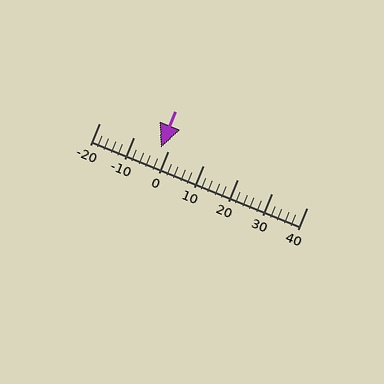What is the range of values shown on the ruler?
The ruler shows values from -20 to 40.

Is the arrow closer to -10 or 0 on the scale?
The arrow is closer to 0.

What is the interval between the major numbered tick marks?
The major tick marks are spaced 10 units apart.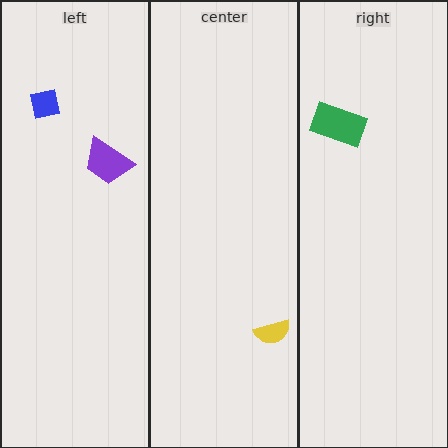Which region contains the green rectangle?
The right region.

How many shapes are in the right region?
1.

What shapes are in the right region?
The green rectangle.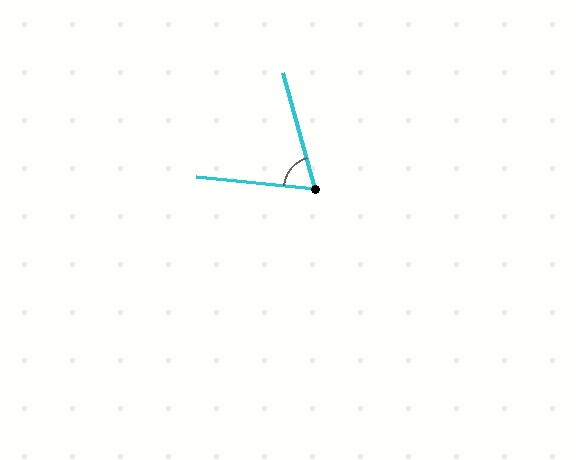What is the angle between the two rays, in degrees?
Approximately 69 degrees.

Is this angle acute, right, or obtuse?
It is acute.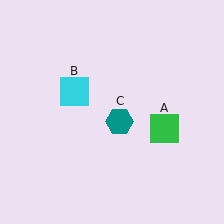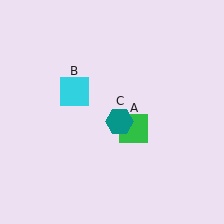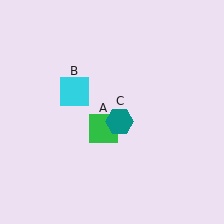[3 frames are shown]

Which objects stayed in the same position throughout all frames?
Cyan square (object B) and teal hexagon (object C) remained stationary.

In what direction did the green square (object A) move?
The green square (object A) moved left.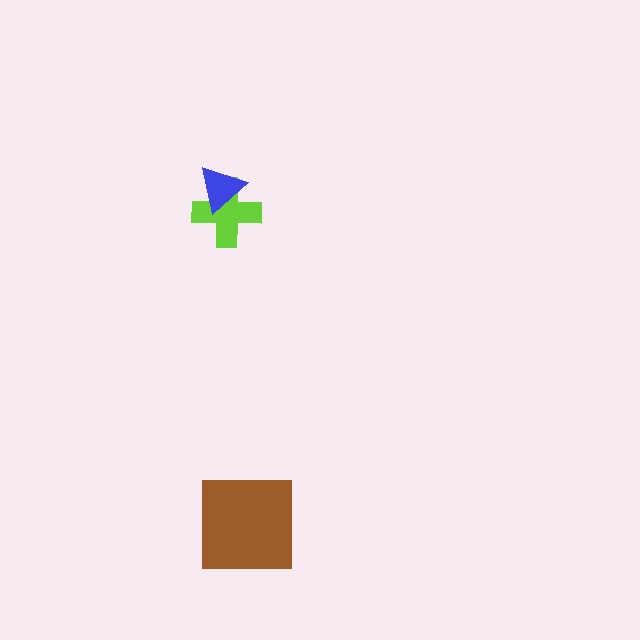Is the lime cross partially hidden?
Yes, it is partially covered by another shape.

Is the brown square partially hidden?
No, no other shape covers it.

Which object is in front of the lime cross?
The blue triangle is in front of the lime cross.